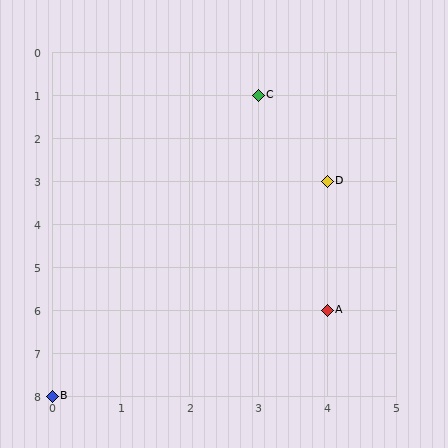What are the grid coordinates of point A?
Point A is at grid coordinates (4, 6).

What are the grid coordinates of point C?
Point C is at grid coordinates (3, 1).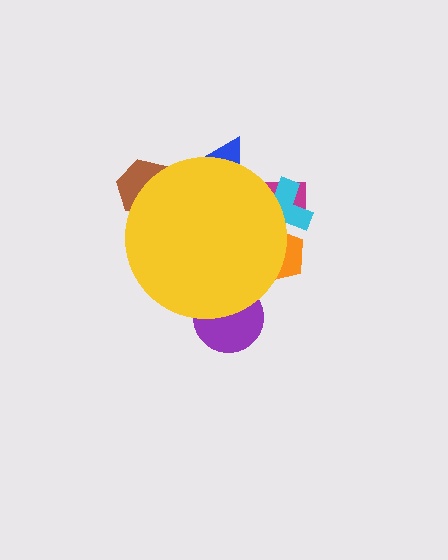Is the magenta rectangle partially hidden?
Yes, the magenta rectangle is partially hidden behind the yellow circle.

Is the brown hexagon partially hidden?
Yes, the brown hexagon is partially hidden behind the yellow circle.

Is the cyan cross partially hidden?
Yes, the cyan cross is partially hidden behind the yellow circle.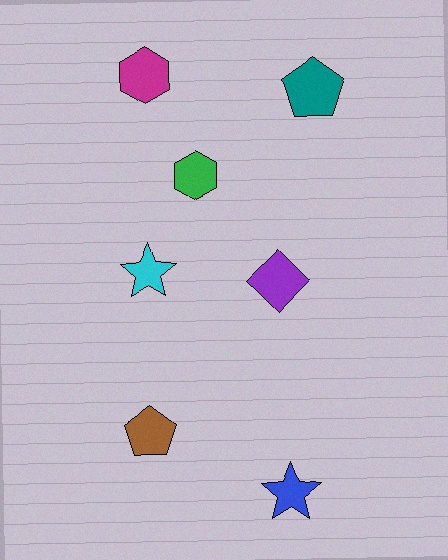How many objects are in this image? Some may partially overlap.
There are 7 objects.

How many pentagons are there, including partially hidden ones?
There are 2 pentagons.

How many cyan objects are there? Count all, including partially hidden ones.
There is 1 cyan object.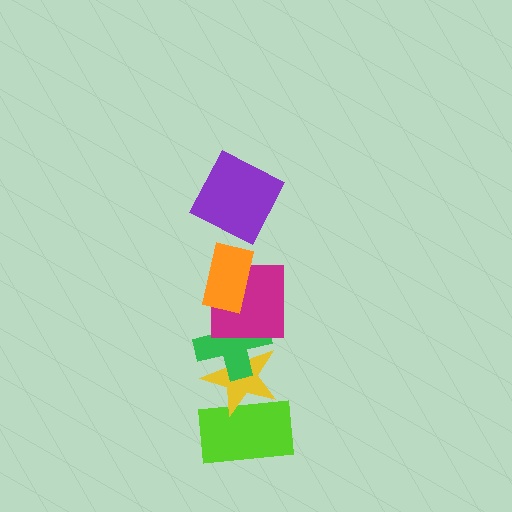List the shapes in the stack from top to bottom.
From top to bottom: the purple square, the orange rectangle, the magenta square, the green cross, the yellow star, the lime rectangle.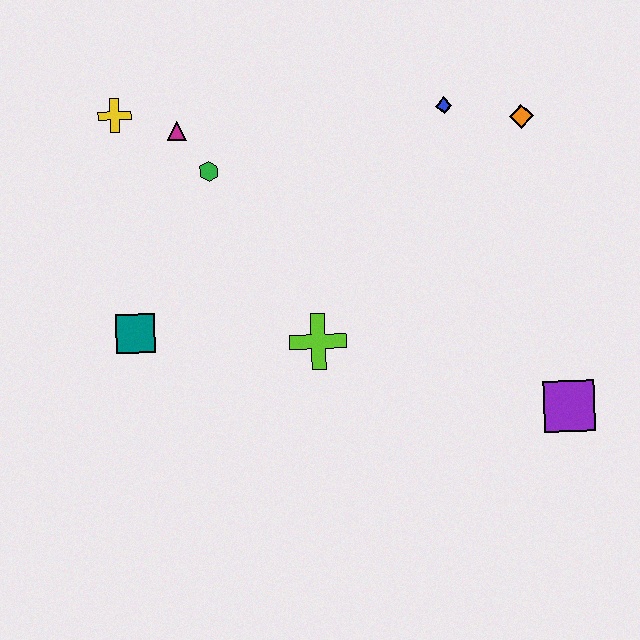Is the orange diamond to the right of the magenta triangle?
Yes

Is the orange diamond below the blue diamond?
Yes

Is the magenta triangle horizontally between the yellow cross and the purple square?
Yes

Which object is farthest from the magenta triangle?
The purple square is farthest from the magenta triangle.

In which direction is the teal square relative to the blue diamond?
The teal square is to the left of the blue diamond.